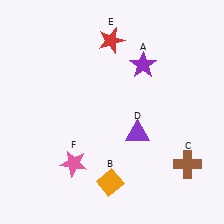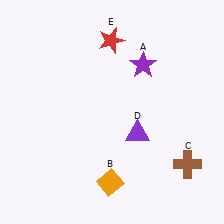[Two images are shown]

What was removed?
The pink star (F) was removed in Image 2.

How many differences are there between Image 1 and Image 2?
There is 1 difference between the two images.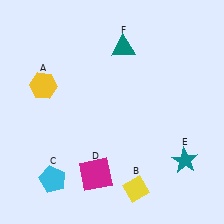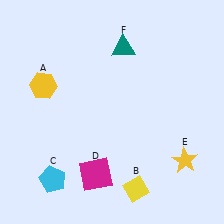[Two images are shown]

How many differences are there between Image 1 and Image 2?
There is 1 difference between the two images.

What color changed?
The star (E) changed from teal in Image 1 to yellow in Image 2.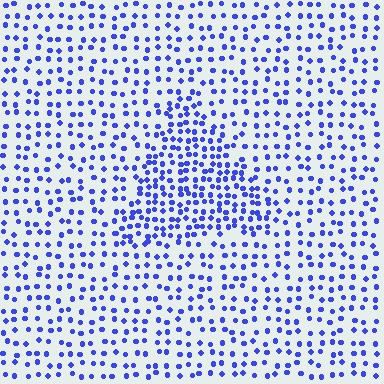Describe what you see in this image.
The image contains small blue elements arranged at two different densities. A triangle-shaped region is visible where the elements are more densely packed than the surrounding area.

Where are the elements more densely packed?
The elements are more densely packed inside the triangle boundary.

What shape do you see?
I see a triangle.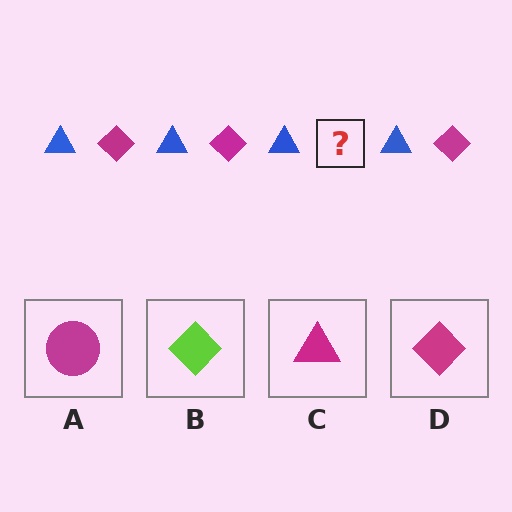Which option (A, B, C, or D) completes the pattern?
D.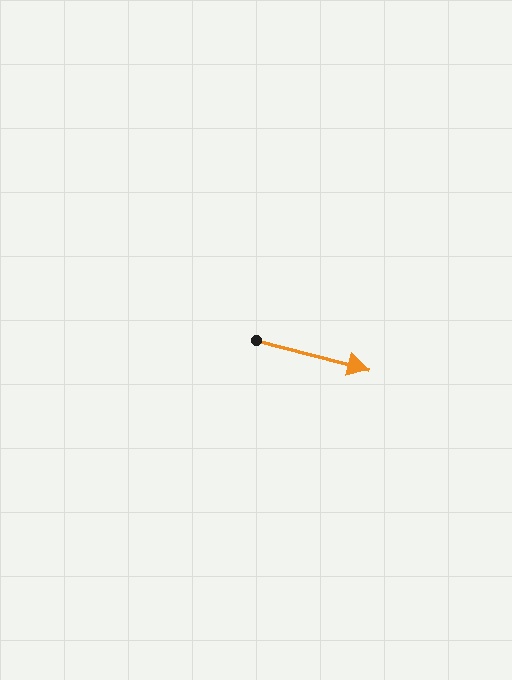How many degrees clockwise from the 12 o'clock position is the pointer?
Approximately 105 degrees.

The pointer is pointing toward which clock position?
Roughly 3 o'clock.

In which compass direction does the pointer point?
East.